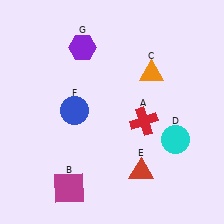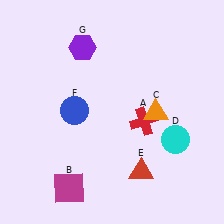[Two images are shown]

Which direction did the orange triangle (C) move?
The orange triangle (C) moved down.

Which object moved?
The orange triangle (C) moved down.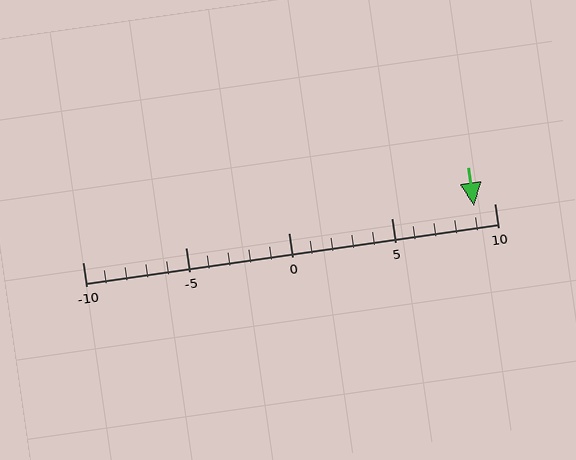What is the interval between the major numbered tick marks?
The major tick marks are spaced 5 units apart.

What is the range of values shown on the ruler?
The ruler shows values from -10 to 10.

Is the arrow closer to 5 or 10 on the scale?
The arrow is closer to 10.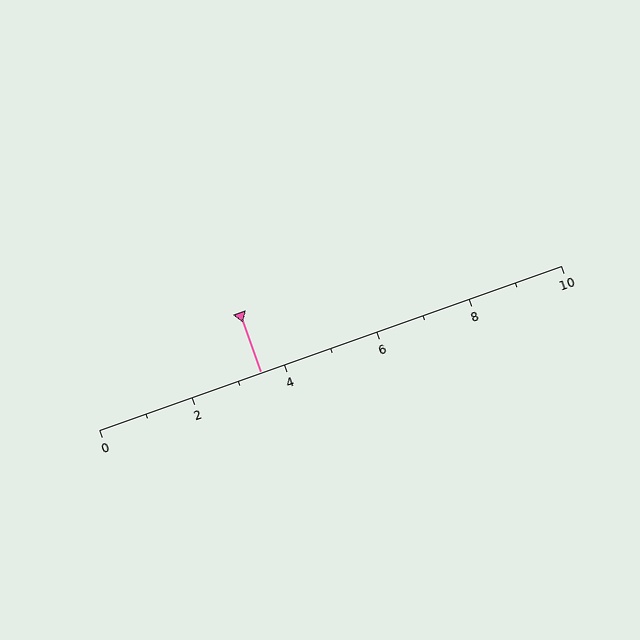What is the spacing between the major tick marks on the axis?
The major ticks are spaced 2 apart.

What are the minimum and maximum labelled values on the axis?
The axis runs from 0 to 10.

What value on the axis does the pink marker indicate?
The marker indicates approximately 3.5.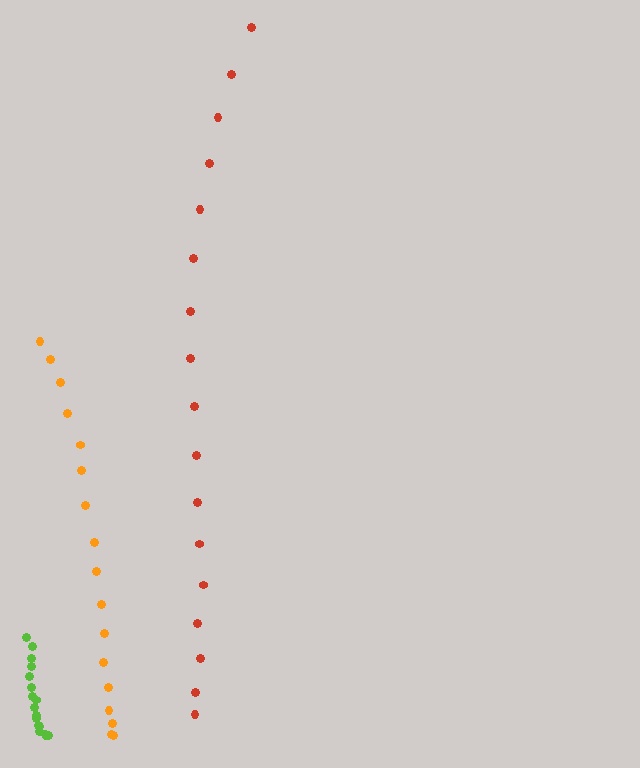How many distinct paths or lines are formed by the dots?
There are 3 distinct paths.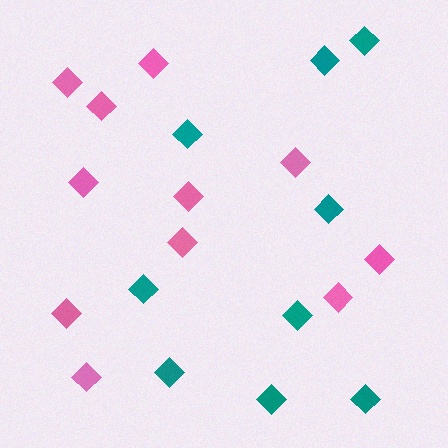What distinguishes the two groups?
There are 2 groups: one group of teal diamonds (9) and one group of pink diamonds (11).